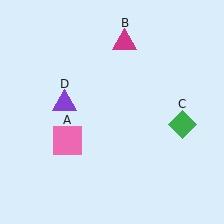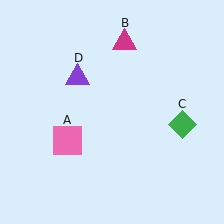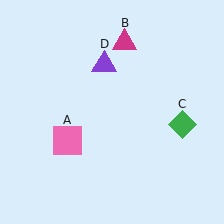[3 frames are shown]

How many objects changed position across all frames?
1 object changed position: purple triangle (object D).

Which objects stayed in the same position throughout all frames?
Pink square (object A) and magenta triangle (object B) and green diamond (object C) remained stationary.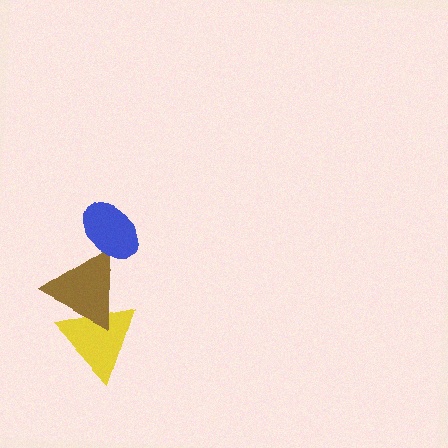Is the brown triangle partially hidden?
Yes, it is partially covered by another shape.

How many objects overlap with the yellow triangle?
1 object overlaps with the yellow triangle.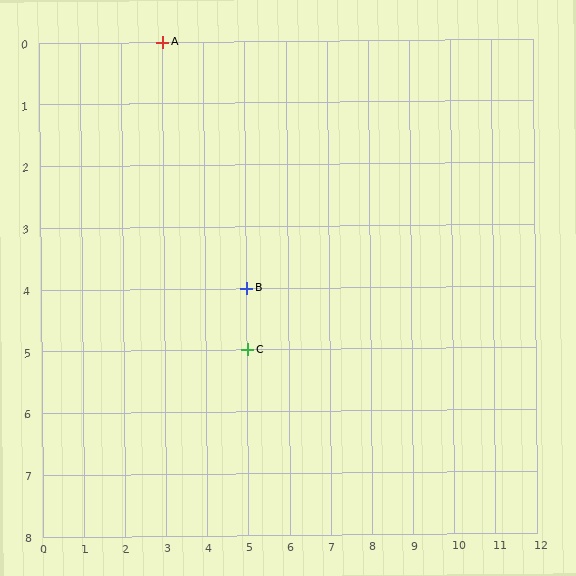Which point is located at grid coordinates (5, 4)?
Point B is at (5, 4).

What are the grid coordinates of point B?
Point B is at grid coordinates (5, 4).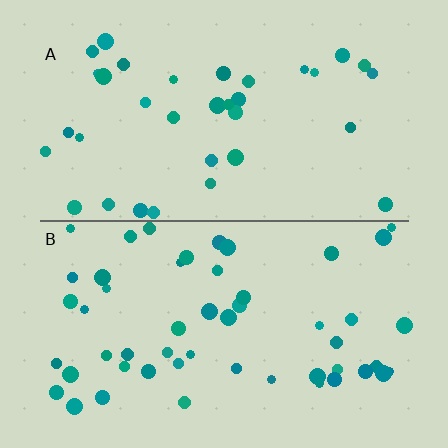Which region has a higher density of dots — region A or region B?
B (the bottom).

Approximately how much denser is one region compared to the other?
Approximately 1.5× — region B over region A.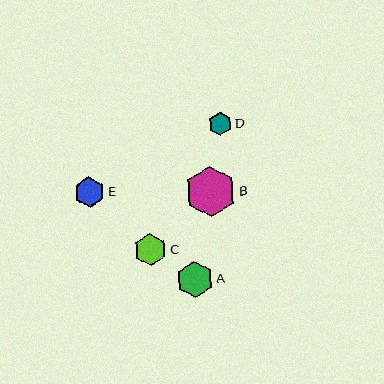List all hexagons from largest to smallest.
From largest to smallest: B, A, C, E, D.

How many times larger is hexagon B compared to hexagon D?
Hexagon B is approximately 2.2 times the size of hexagon D.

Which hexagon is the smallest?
Hexagon D is the smallest with a size of approximately 23 pixels.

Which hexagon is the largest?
Hexagon B is the largest with a size of approximately 50 pixels.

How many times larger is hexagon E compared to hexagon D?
Hexagon E is approximately 1.3 times the size of hexagon D.